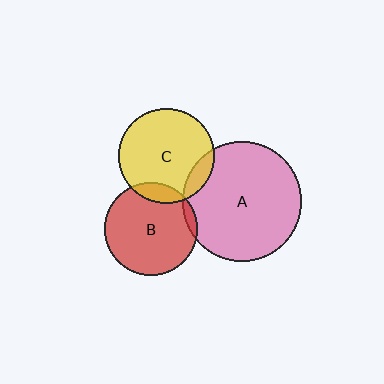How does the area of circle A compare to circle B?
Approximately 1.7 times.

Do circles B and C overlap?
Yes.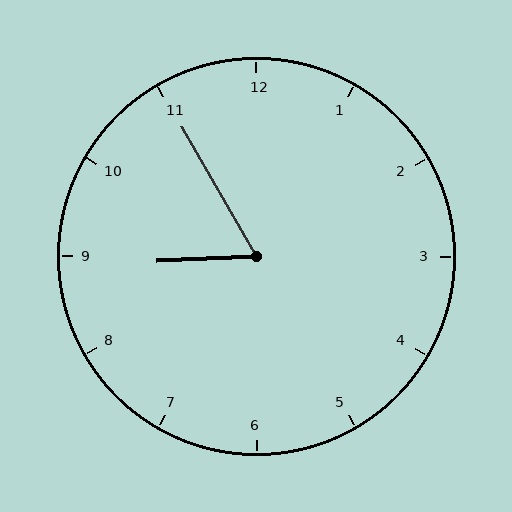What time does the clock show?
8:55.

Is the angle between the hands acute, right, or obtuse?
It is acute.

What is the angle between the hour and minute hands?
Approximately 62 degrees.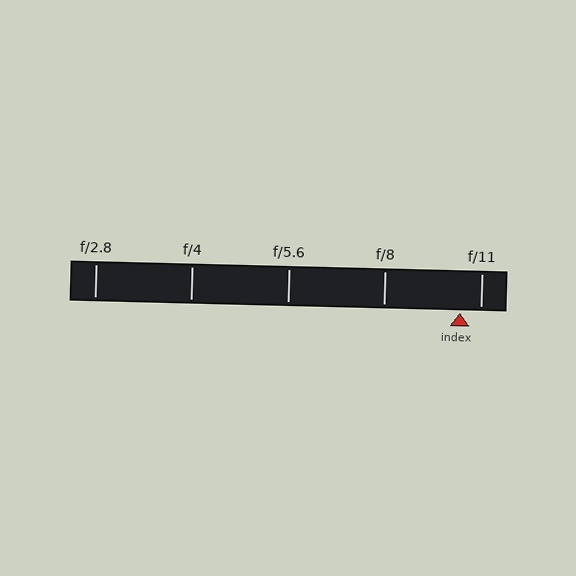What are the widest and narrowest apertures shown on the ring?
The widest aperture shown is f/2.8 and the narrowest is f/11.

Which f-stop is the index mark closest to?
The index mark is closest to f/11.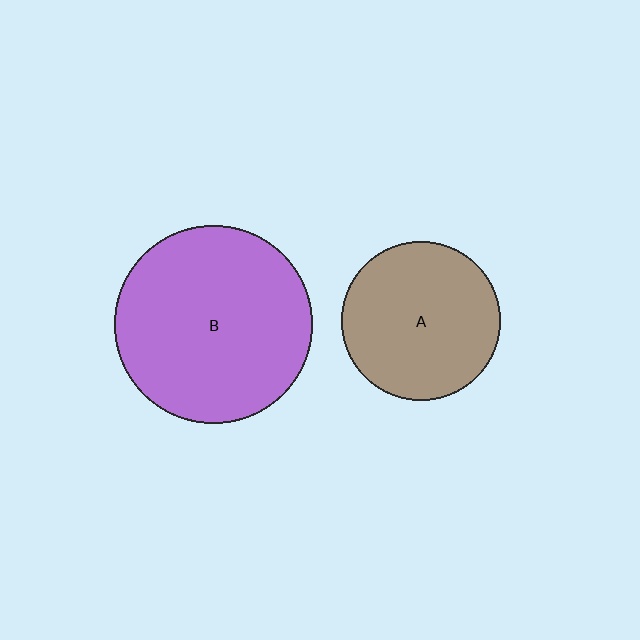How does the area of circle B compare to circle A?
Approximately 1.6 times.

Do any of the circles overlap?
No, none of the circles overlap.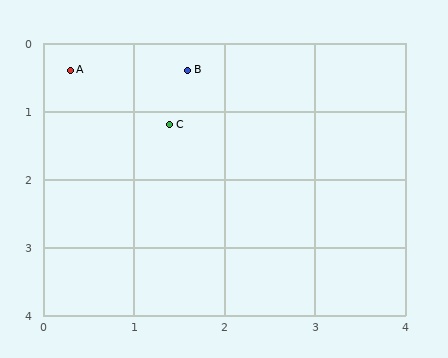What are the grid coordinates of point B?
Point B is at approximately (1.6, 0.4).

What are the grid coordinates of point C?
Point C is at approximately (1.4, 1.2).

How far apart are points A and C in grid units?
Points A and C are about 1.4 grid units apart.